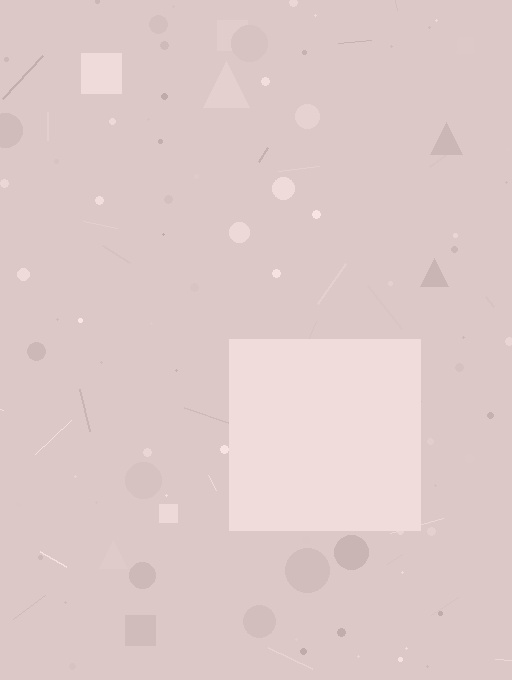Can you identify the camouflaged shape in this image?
The camouflaged shape is a square.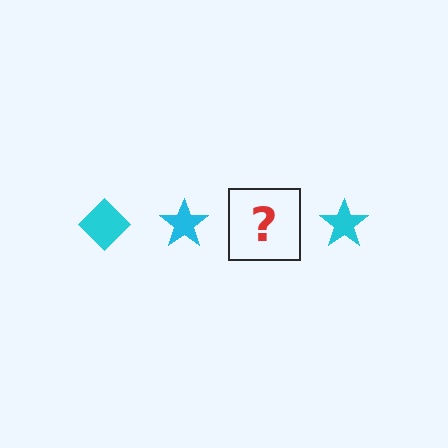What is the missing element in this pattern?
The missing element is a cyan diamond.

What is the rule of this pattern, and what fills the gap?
The rule is that the pattern cycles through diamond, star shapes in cyan. The gap should be filled with a cyan diamond.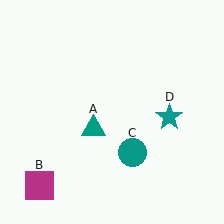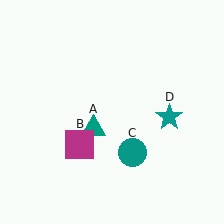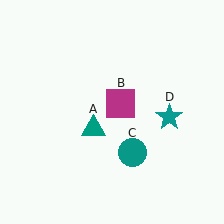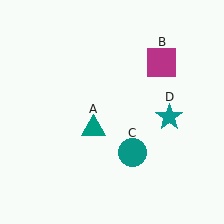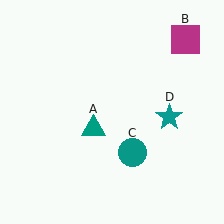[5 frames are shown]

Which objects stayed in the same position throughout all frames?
Teal triangle (object A) and teal circle (object C) and teal star (object D) remained stationary.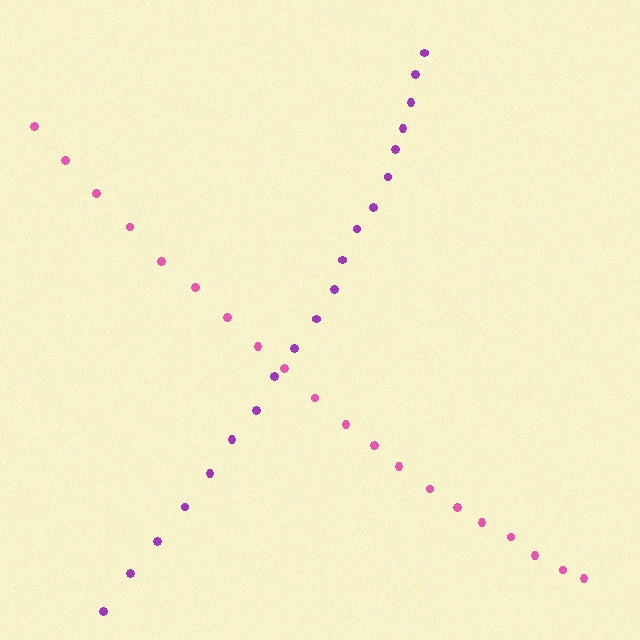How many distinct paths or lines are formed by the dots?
There are 2 distinct paths.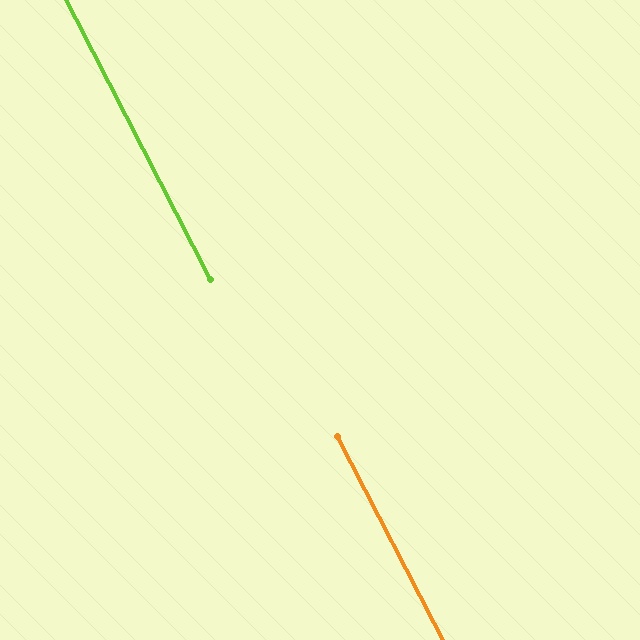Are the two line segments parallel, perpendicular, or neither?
Parallel — their directions differ by only 0.2°.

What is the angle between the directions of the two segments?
Approximately 0 degrees.